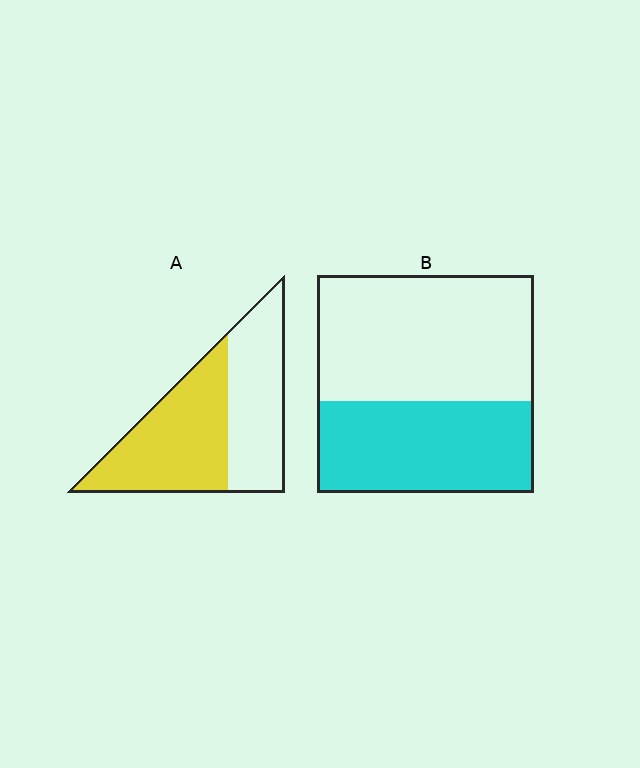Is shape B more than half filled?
No.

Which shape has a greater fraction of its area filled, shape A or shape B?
Shape A.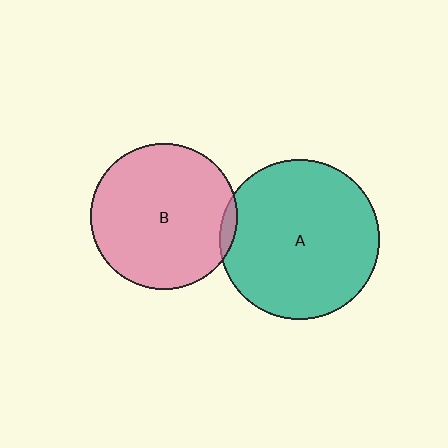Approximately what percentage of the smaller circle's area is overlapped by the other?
Approximately 5%.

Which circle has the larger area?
Circle A (teal).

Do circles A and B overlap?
Yes.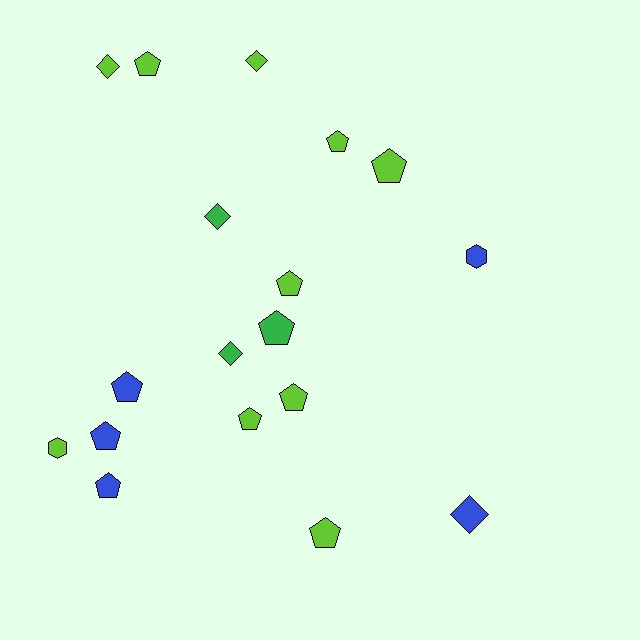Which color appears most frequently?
Lime, with 10 objects.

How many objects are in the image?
There are 18 objects.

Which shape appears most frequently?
Pentagon, with 11 objects.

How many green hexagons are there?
There are no green hexagons.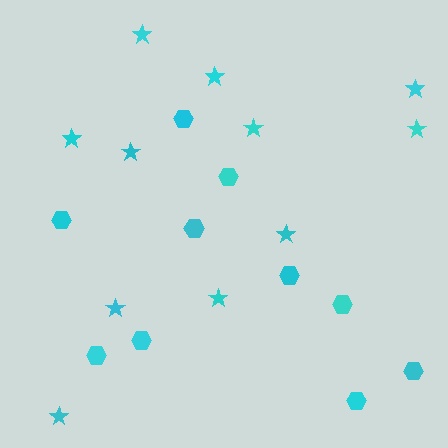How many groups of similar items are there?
There are 2 groups: one group of stars (11) and one group of hexagons (10).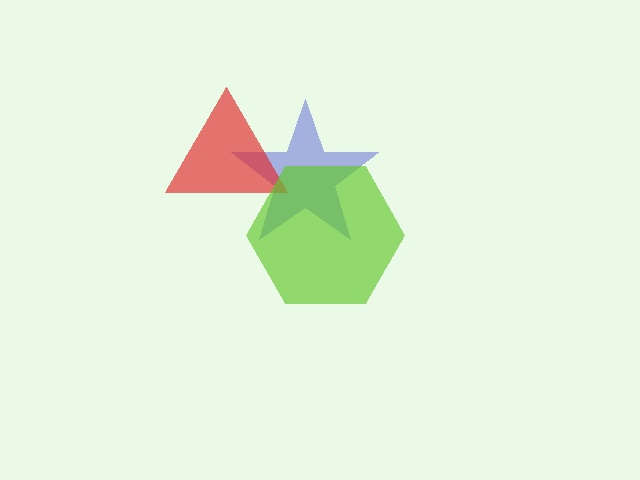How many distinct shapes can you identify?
There are 3 distinct shapes: a blue star, a red triangle, a lime hexagon.